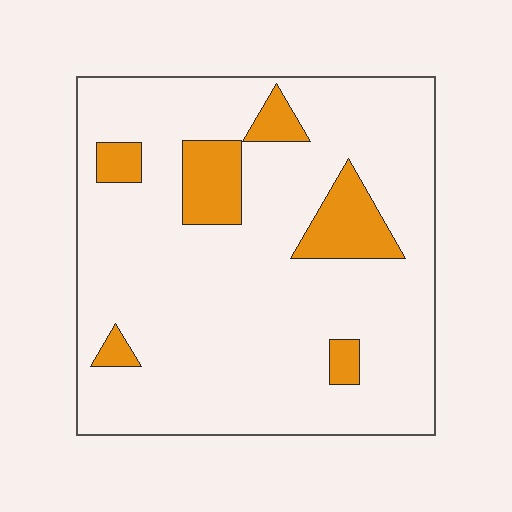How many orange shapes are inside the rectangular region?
6.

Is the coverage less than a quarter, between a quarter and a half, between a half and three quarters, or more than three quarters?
Less than a quarter.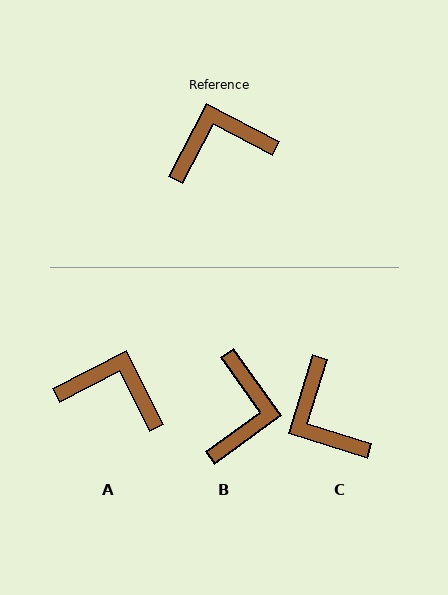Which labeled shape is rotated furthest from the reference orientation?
B, about 117 degrees away.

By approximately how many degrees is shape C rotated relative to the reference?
Approximately 100 degrees counter-clockwise.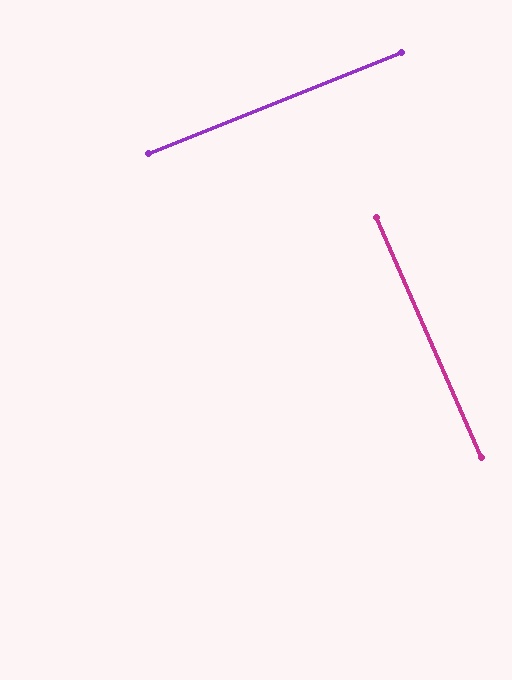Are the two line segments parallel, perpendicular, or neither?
Perpendicular — they meet at approximately 88°.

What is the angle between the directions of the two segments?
Approximately 88 degrees.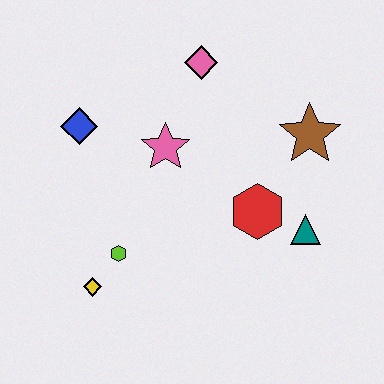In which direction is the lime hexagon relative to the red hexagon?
The lime hexagon is to the left of the red hexagon.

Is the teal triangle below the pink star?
Yes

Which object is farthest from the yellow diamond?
The brown star is farthest from the yellow diamond.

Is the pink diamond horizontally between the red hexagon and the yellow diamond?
Yes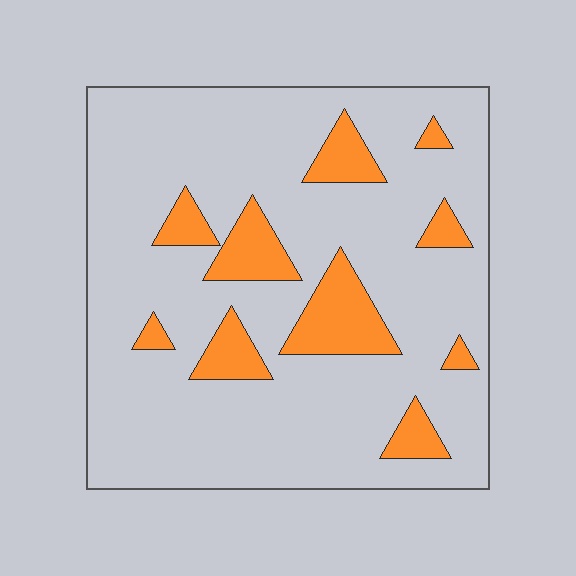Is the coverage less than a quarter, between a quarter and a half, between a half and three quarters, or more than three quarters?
Less than a quarter.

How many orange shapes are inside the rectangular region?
10.